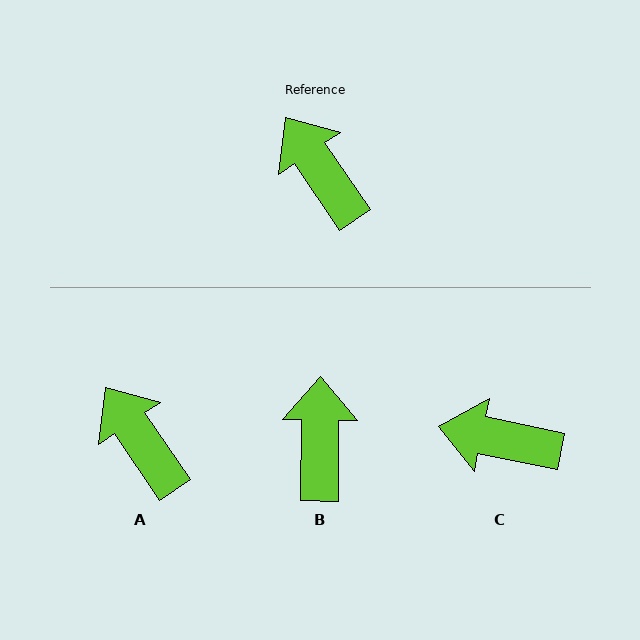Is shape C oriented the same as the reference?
No, it is off by about 44 degrees.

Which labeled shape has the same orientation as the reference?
A.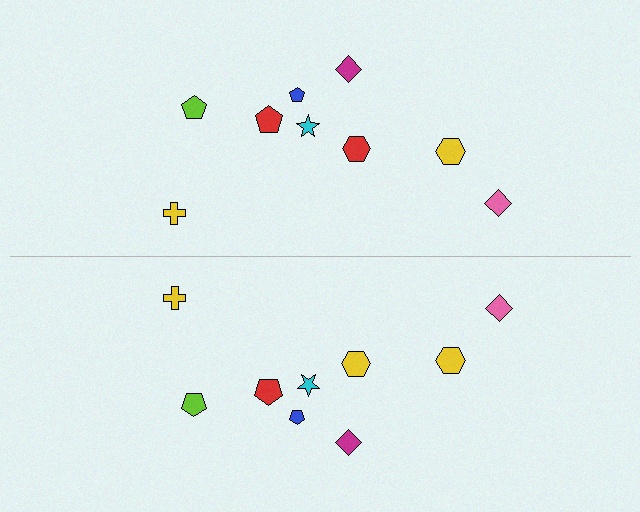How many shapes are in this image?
There are 18 shapes in this image.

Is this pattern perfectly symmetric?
No, the pattern is not perfectly symmetric. The yellow hexagon on the bottom side breaks the symmetry — its mirror counterpart is red.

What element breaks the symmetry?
The yellow hexagon on the bottom side breaks the symmetry — its mirror counterpart is red.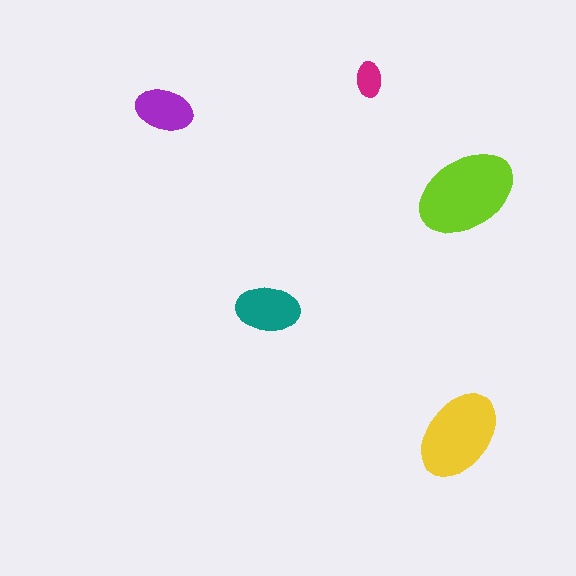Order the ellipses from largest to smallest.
the lime one, the yellow one, the teal one, the purple one, the magenta one.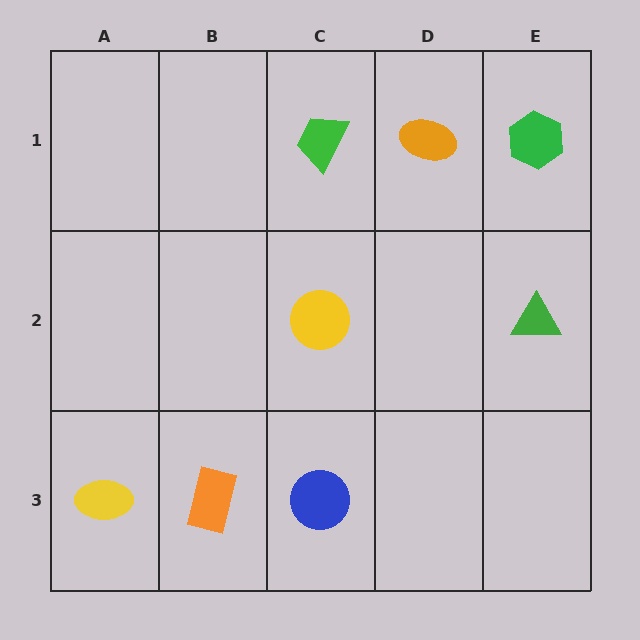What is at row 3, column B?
An orange rectangle.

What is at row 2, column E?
A green triangle.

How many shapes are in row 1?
3 shapes.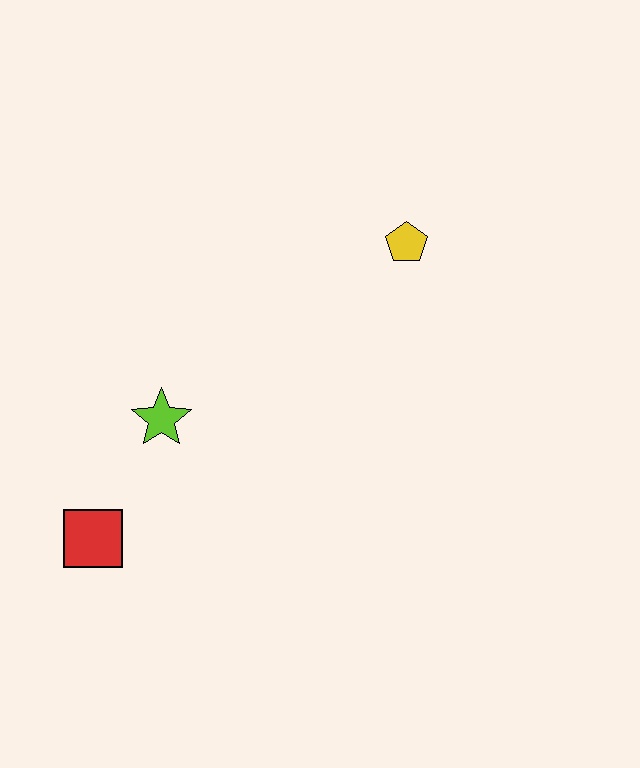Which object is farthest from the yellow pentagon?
The red square is farthest from the yellow pentagon.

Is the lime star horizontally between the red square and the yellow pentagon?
Yes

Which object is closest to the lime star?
The red square is closest to the lime star.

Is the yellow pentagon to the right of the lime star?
Yes